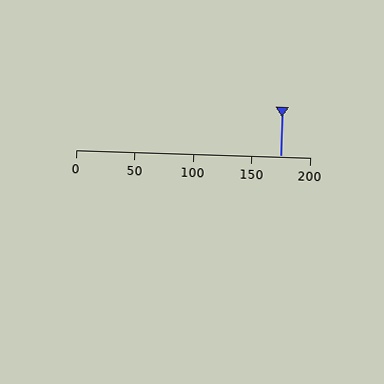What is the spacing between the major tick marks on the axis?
The major ticks are spaced 50 apart.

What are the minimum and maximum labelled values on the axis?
The axis runs from 0 to 200.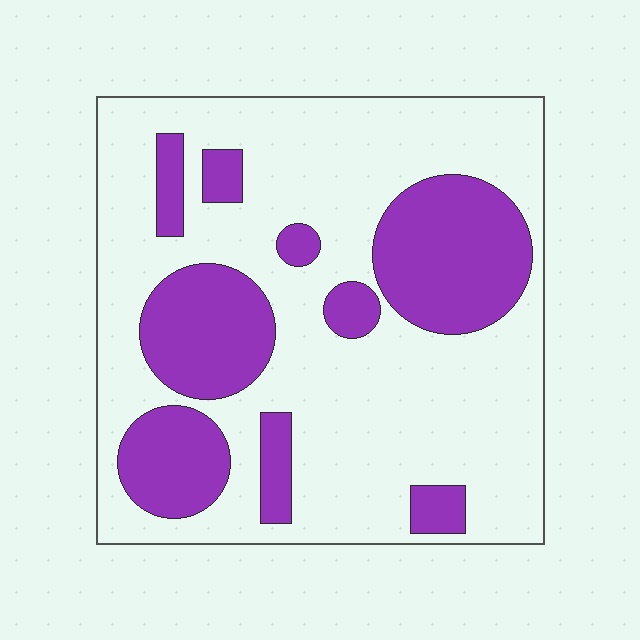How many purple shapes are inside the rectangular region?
9.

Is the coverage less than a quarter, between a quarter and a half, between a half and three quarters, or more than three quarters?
Between a quarter and a half.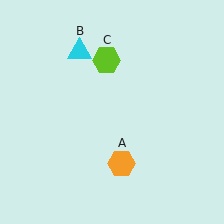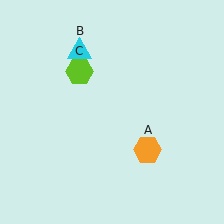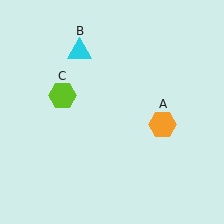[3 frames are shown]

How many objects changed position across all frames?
2 objects changed position: orange hexagon (object A), lime hexagon (object C).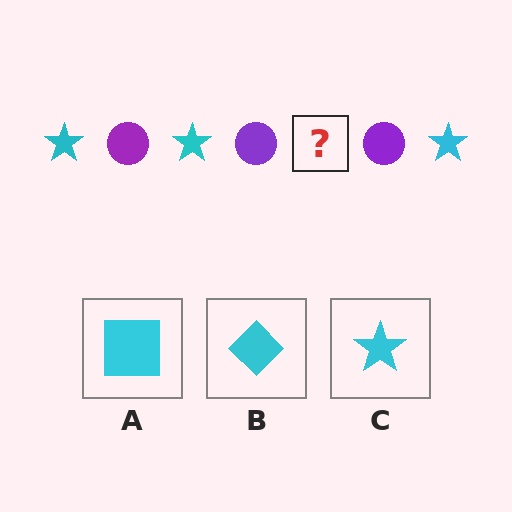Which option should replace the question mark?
Option C.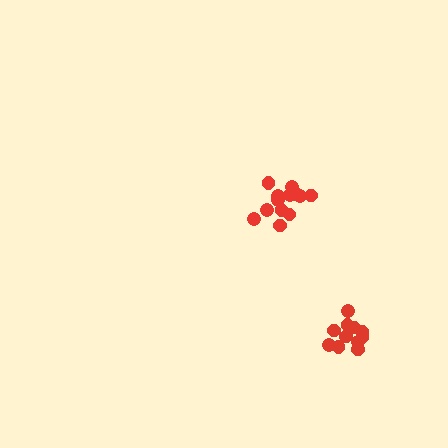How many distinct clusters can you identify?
There are 2 distinct clusters.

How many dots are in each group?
Group 1: 14 dots, Group 2: 11 dots (25 total).